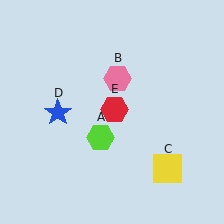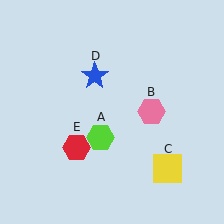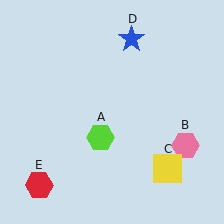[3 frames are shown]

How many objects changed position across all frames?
3 objects changed position: pink hexagon (object B), blue star (object D), red hexagon (object E).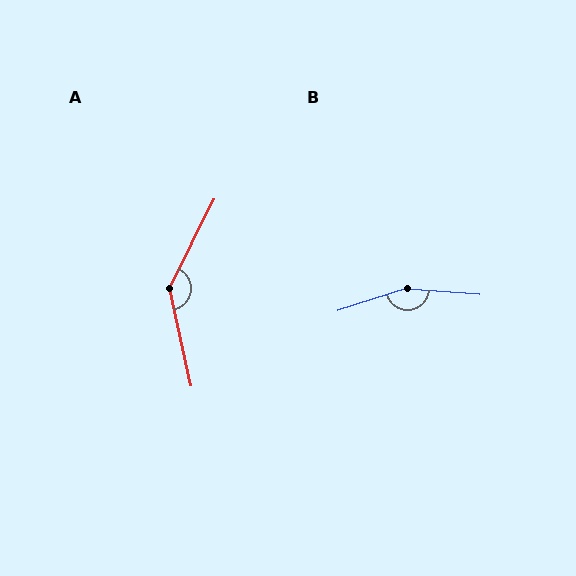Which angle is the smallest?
A, at approximately 141 degrees.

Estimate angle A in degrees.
Approximately 141 degrees.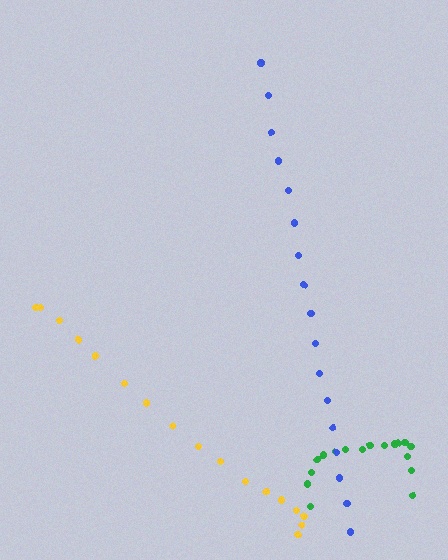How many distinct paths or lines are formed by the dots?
There are 3 distinct paths.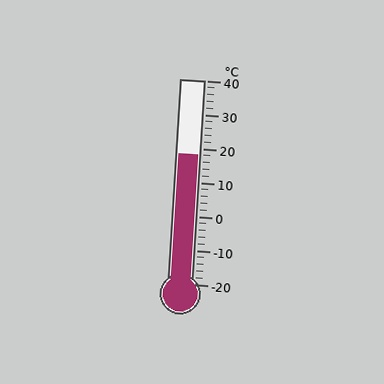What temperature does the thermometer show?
The thermometer shows approximately 18°C.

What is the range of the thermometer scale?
The thermometer scale ranges from -20°C to 40°C.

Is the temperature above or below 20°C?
The temperature is below 20°C.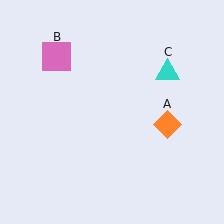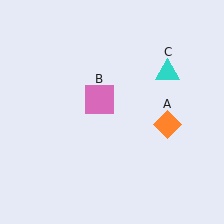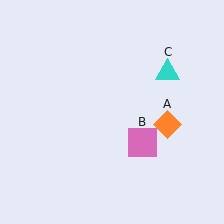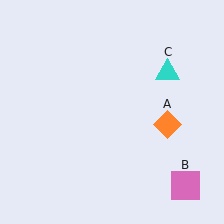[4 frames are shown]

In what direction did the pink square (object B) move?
The pink square (object B) moved down and to the right.